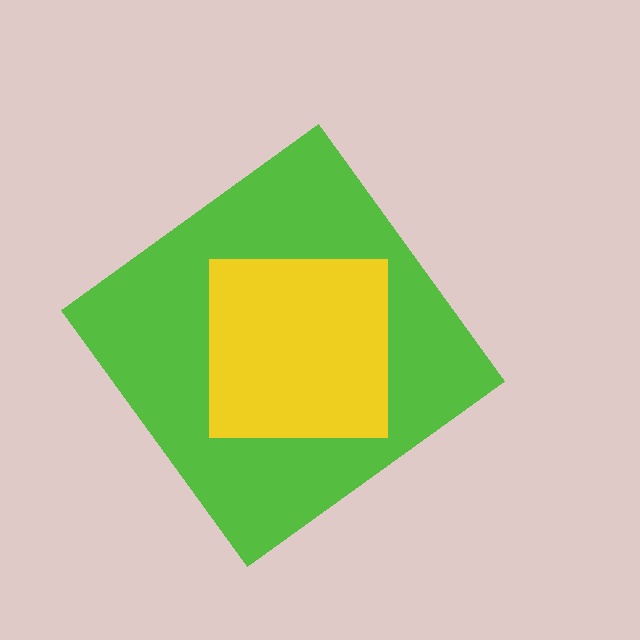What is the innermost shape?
The yellow square.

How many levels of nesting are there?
2.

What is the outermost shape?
The lime diamond.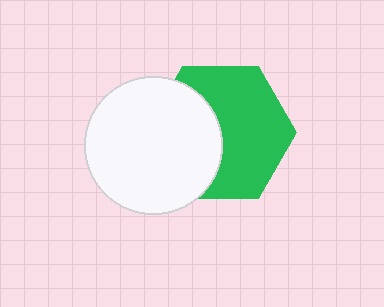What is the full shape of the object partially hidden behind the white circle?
The partially hidden object is a green hexagon.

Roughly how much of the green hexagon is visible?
About half of it is visible (roughly 60%).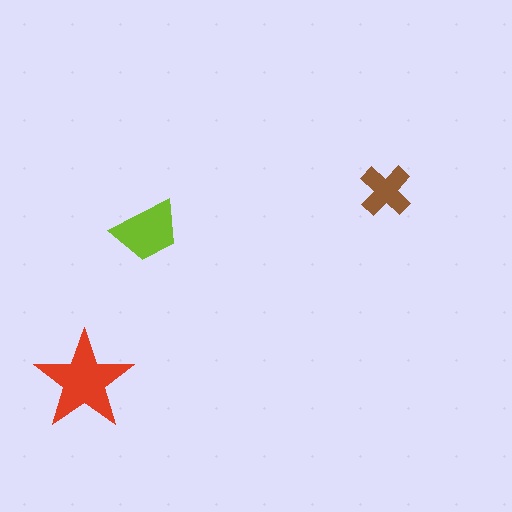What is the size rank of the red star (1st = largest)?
1st.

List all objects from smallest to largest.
The brown cross, the lime trapezoid, the red star.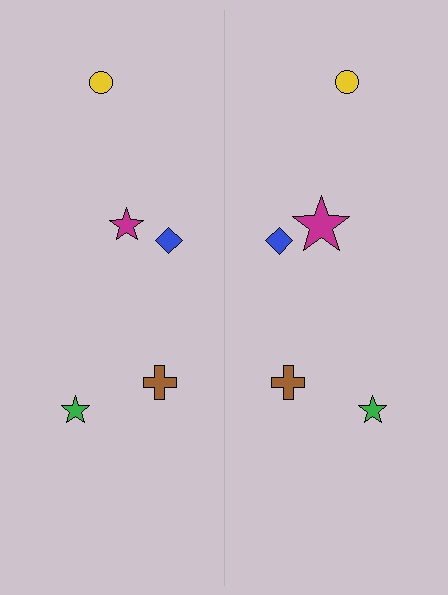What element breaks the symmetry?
The magenta star on the right side has a different size than its mirror counterpart.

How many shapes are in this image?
There are 10 shapes in this image.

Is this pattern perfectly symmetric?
No, the pattern is not perfectly symmetric. The magenta star on the right side has a different size than its mirror counterpart.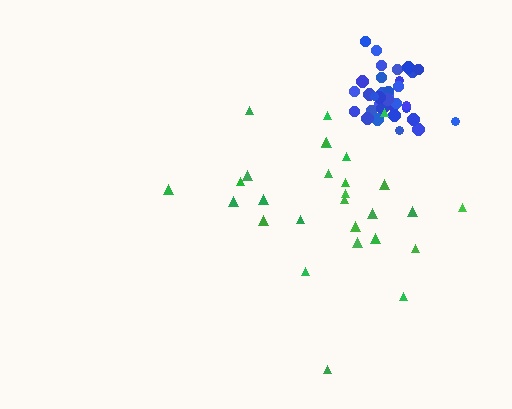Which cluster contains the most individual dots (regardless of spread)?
Blue (34).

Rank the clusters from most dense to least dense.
blue, green.